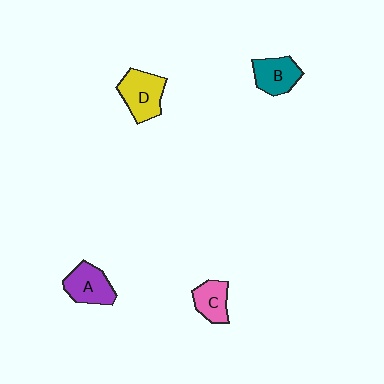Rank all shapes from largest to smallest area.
From largest to smallest: D (yellow), A (purple), B (teal), C (pink).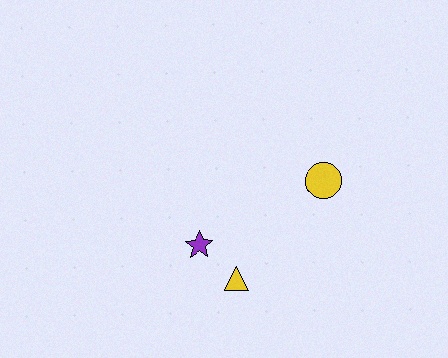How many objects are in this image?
There are 3 objects.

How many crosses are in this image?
There are no crosses.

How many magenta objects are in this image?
There are no magenta objects.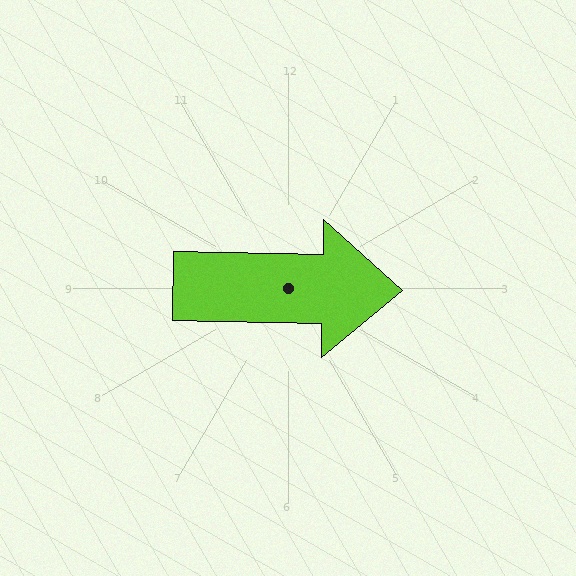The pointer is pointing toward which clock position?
Roughly 3 o'clock.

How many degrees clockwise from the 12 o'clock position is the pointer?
Approximately 91 degrees.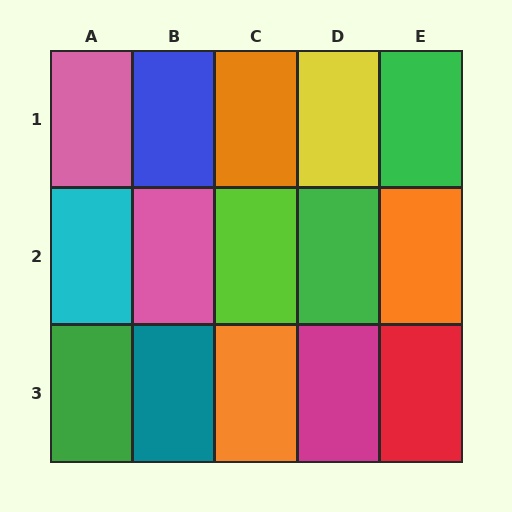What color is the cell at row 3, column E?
Red.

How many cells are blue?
1 cell is blue.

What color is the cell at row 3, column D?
Magenta.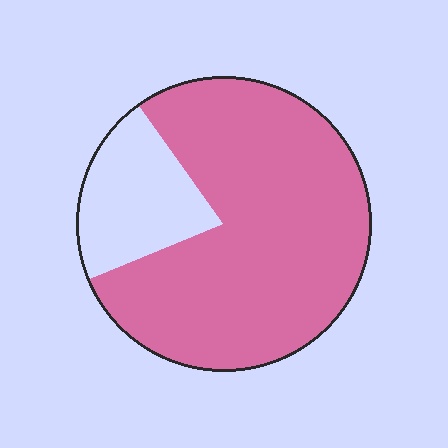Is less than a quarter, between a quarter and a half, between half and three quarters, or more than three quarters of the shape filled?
More than three quarters.